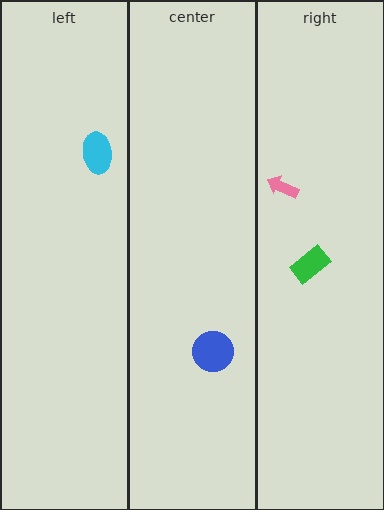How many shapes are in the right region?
2.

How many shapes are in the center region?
1.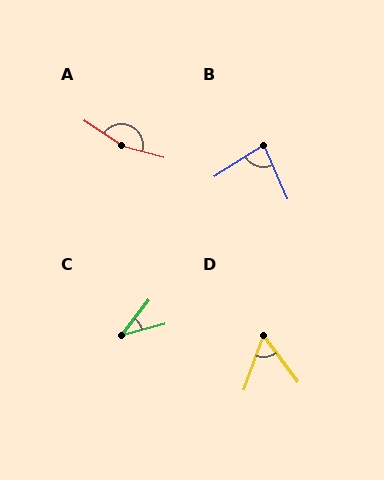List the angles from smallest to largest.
C (38°), D (57°), B (81°), A (161°).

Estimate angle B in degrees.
Approximately 81 degrees.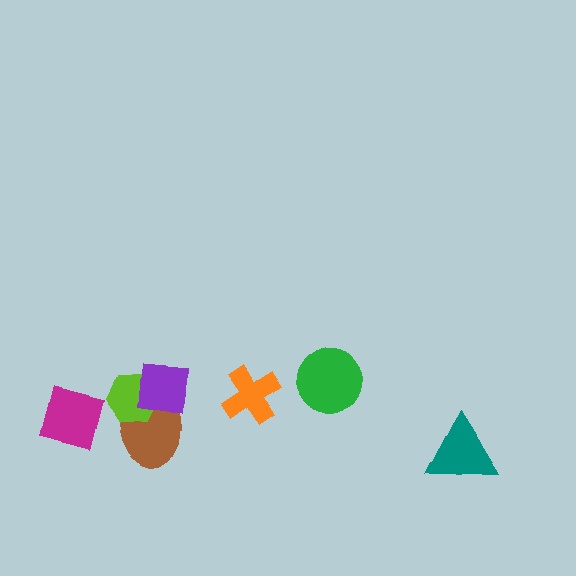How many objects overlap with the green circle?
0 objects overlap with the green circle.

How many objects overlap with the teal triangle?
0 objects overlap with the teal triangle.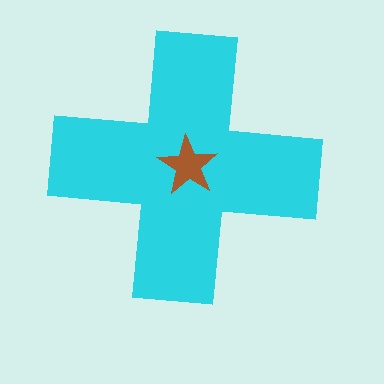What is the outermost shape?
The cyan cross.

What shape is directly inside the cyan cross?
The brown star.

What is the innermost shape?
The brown star.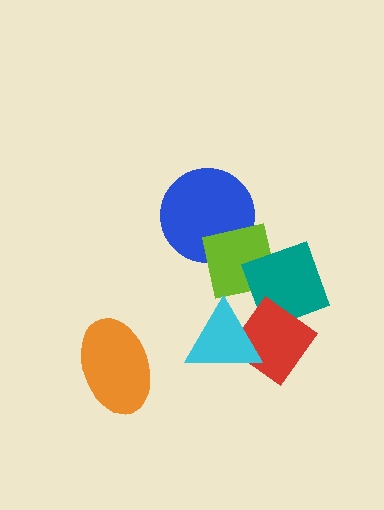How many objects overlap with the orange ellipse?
0 objects overlap with the orange ellipse.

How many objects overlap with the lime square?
2 objects overlap with the lime square.